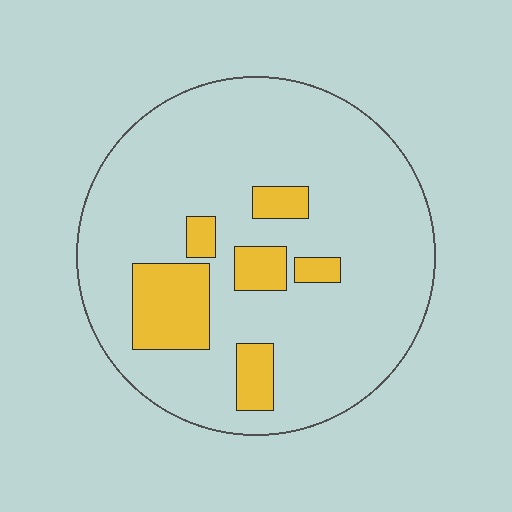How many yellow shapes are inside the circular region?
6.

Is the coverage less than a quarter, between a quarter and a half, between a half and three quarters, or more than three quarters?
Less than a quarter.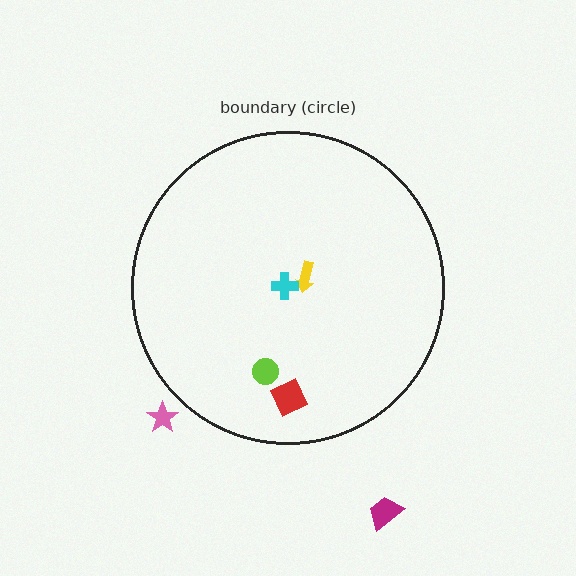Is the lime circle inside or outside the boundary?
Inside.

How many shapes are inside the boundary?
4 inside, 2 outside.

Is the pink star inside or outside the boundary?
Outside.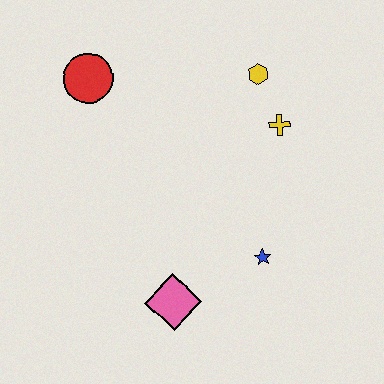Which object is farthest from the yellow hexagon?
The pink diamond is farthest from the yellow hexagon.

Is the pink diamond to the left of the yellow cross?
Yes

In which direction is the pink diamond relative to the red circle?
The pink diamond is below the red circle.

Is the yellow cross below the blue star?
No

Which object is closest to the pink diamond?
The blue star is closest to the pink diamond.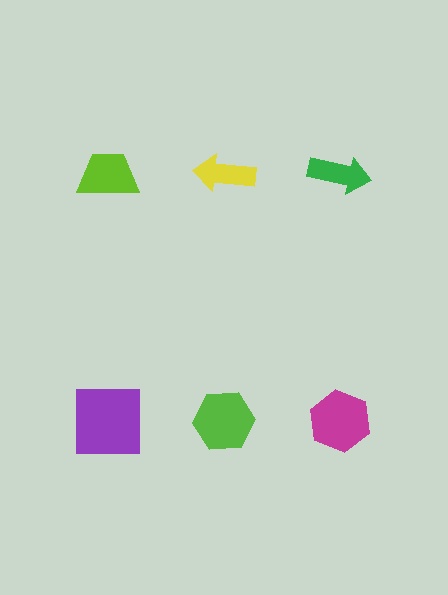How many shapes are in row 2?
3 shapes.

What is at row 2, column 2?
A lime hexagon.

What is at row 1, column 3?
A green arrow.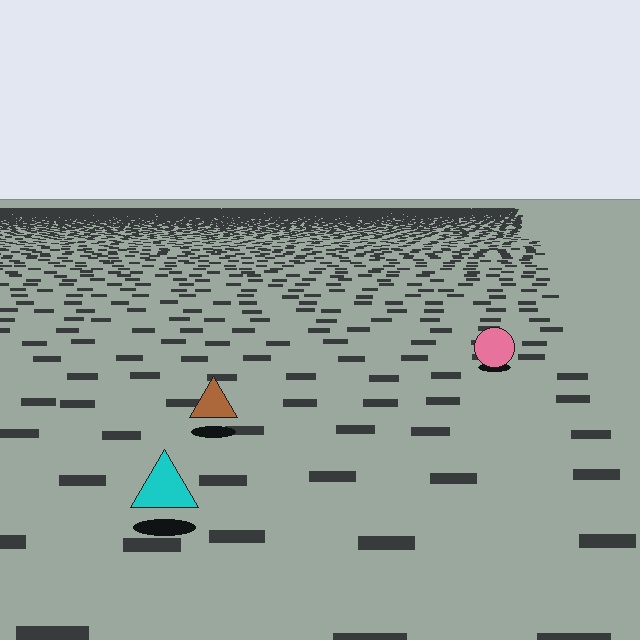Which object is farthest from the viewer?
The pink circle is farthest from the viewer. It appears smaller and the ground texture around it is denser.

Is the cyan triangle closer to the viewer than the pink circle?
Yes. The cyan triangle is closer — you can tell from the texture gradient: the ground texture is coarser near it.